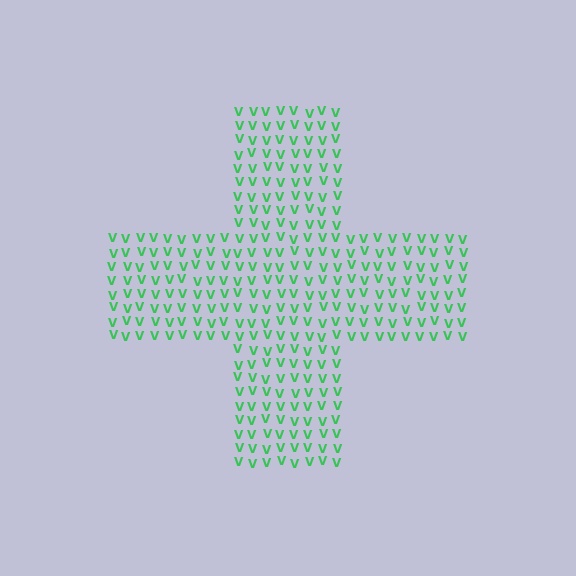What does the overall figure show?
The overall figure shows a cross.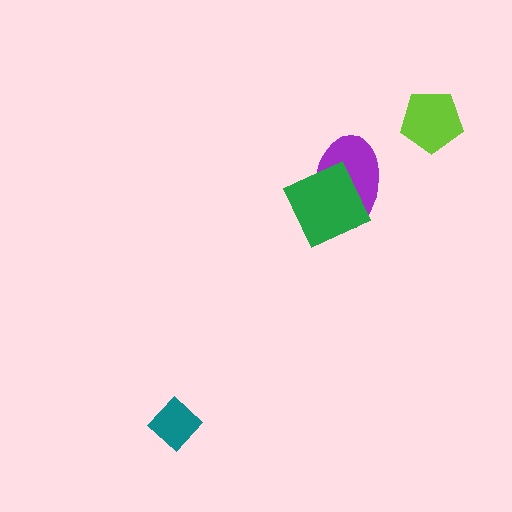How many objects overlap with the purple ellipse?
1 object overlaps with the purple ellipse.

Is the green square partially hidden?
No, no other shape covers it.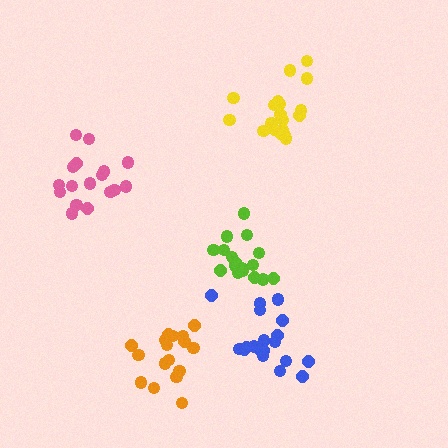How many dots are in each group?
Group 1: 17 dots, Group 2: 17 dots, Group 3: 19 dots, Group 4: 20 dots, Group 5: 17 dots (90 total).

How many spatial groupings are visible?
There are 5 spatial groupings.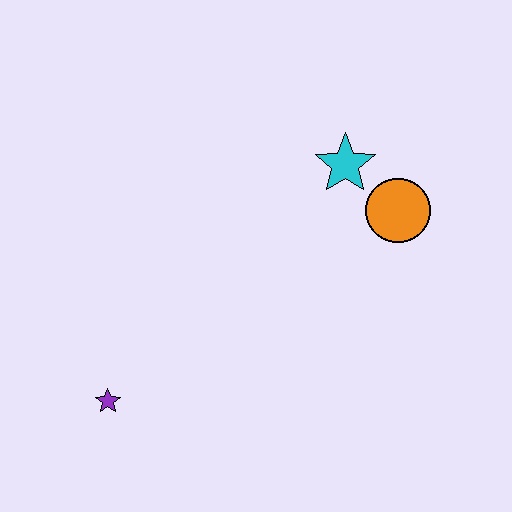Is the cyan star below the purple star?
No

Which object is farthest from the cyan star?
The purple star is farthest from the cyan star.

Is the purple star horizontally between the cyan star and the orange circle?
No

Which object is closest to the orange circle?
The cyan star is closest to the orange circle.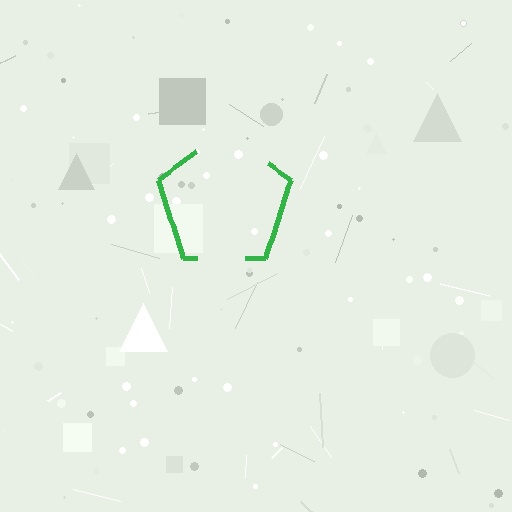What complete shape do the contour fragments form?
The contour fragments form a pentagon.